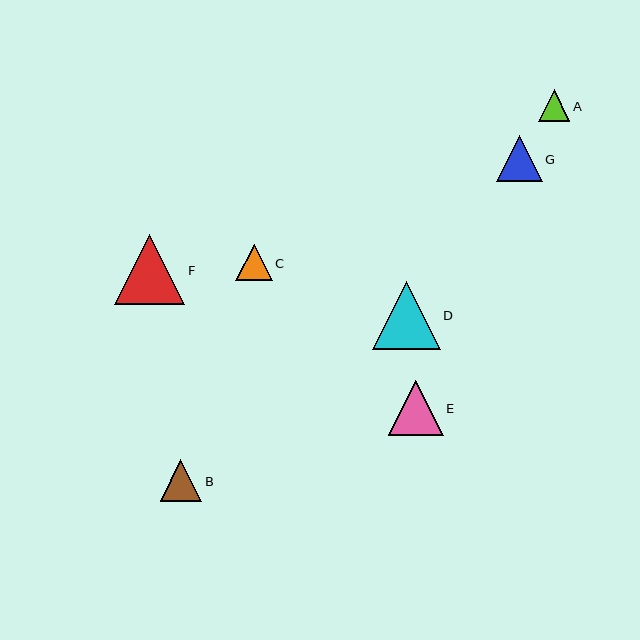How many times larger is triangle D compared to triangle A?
Triangle D is approximately 2.2 times the size of triangle A.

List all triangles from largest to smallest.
From largest to smallest: F, D, E, G, B, C, A.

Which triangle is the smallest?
Triangle A is the smallest with a size of approximately 31 pixels.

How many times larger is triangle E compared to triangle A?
Triangle E is approximately 1.8 times the size of triangle A.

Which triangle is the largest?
Triangle F is the largest with a size of approximately 70 pixels.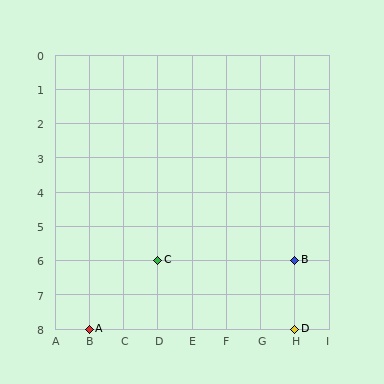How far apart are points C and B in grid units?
Points C and B are 4 columns apart.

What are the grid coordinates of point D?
Point D is at grid coordinates (H, 8).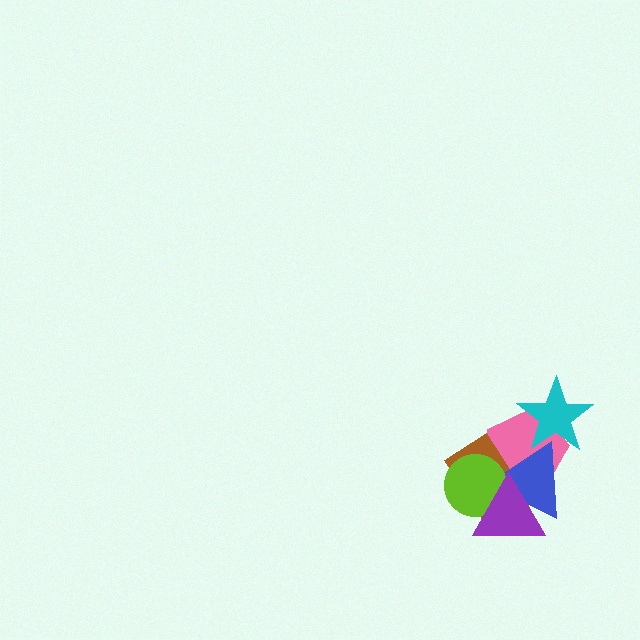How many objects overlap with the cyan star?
2 objects overlap with the cyan star.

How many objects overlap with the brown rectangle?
4 objects overlap with the brown rectangle.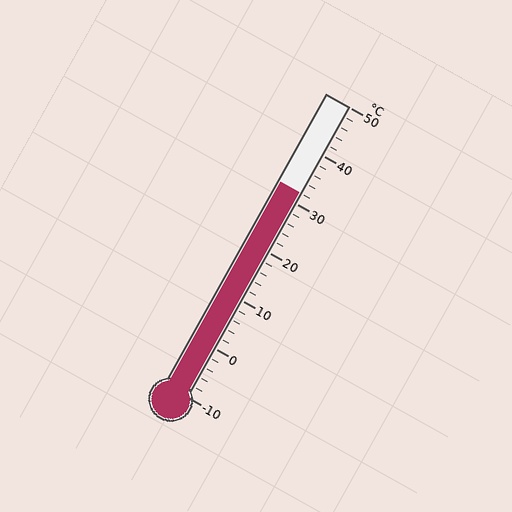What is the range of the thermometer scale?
The thermometer scale ranges from -10°C to 50°C.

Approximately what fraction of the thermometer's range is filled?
The thermometer is filled to approximately 70% of its range.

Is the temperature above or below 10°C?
The temperature is above 10°C.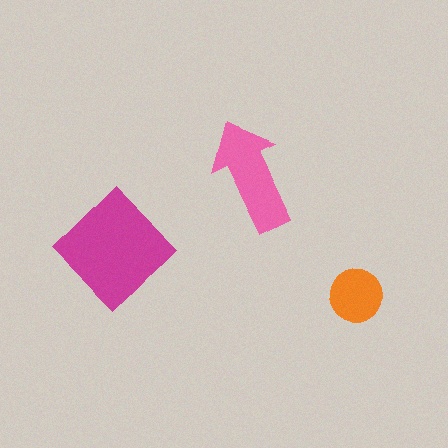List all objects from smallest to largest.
The orange circle, the pink arrow, the magenta diamond.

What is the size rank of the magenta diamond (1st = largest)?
1st.